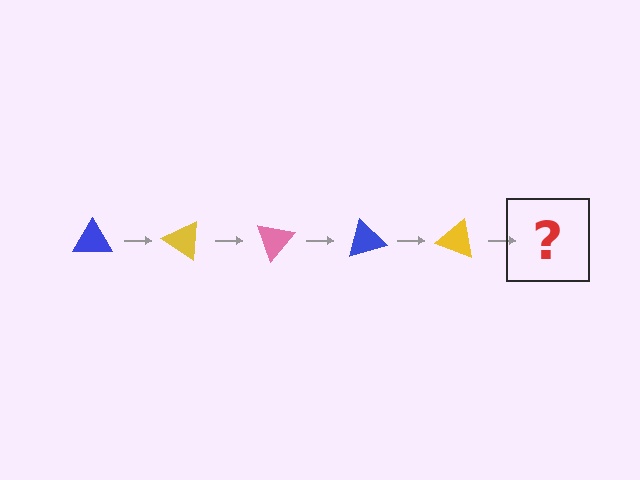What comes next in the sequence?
The next element should be a pink triangle, rotated 175 degrees from the start.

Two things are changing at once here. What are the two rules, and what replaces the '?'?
The two rules are that it rotates 35 degrees each step and the color cycles through blue, yellow, and pink. The '?' should be a pink triangle, rotated 175 degrees from the start.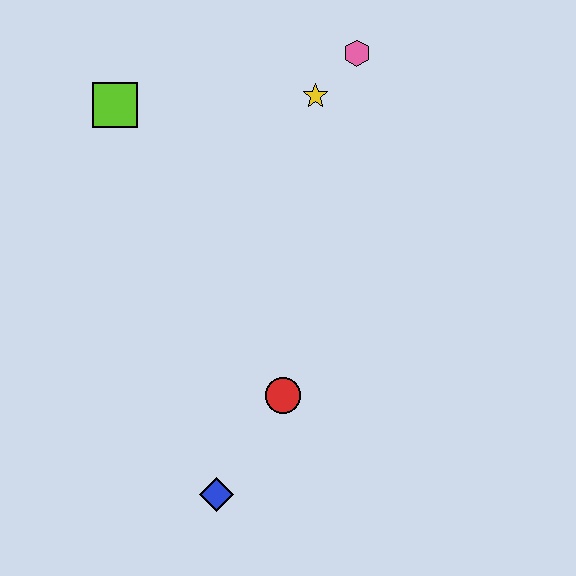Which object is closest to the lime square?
The yellow star is closest to the lime square.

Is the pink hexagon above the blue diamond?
Yes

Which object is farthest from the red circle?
The pink hexagon is farthest from the red circle.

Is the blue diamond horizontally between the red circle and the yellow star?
No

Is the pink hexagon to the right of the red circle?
Yes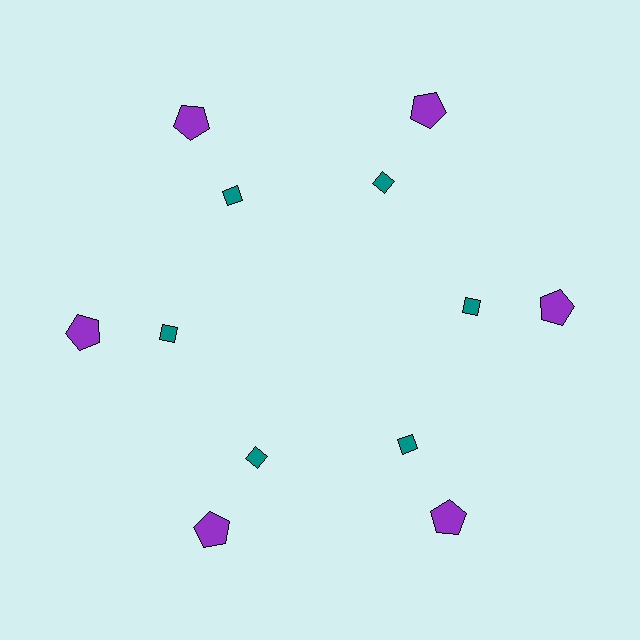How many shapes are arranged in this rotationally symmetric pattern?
There are 12 shapes, arranged in 6 groups of 2.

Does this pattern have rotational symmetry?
Yes, this pattern has 6-fold rotational symmetry. It looks the same after rotating 60 degrees around the center.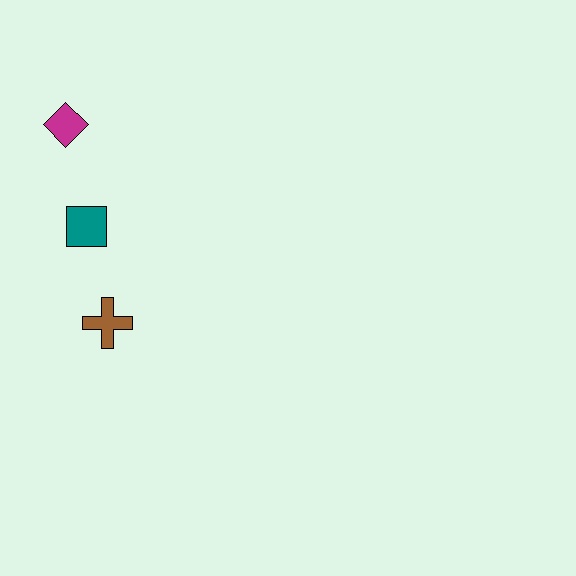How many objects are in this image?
There are 3 objects.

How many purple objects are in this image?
There are no purple objects.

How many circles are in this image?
There are no circles.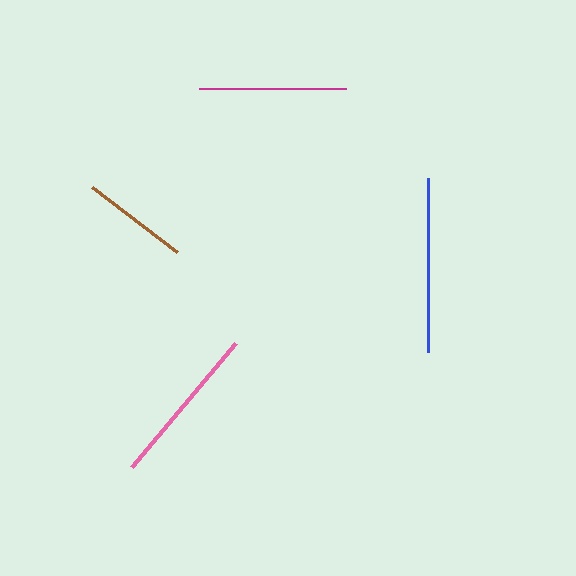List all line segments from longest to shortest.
From longest to shortest: blue, pink, magenta, brown.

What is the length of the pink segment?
The pink segment is approximately 161 pixels long.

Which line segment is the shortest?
The brown line is the shortest at approximately 108 pixels.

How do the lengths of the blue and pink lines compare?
The blue and pink lines are approximately the same length.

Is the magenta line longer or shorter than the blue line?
The blue line is longer than the magenta line.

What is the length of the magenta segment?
The magenta segment is approximately 147 pixels long.